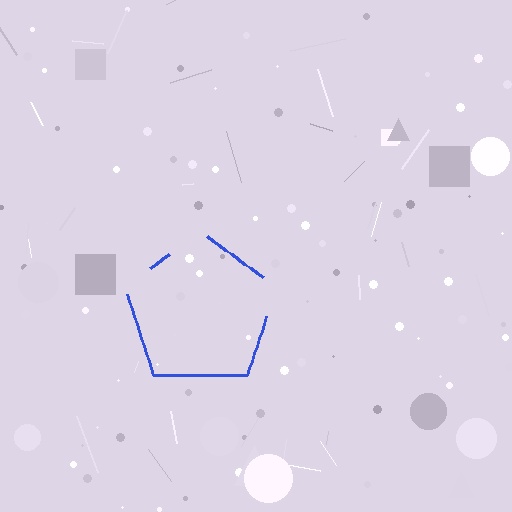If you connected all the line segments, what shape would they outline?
They would outline a pentagon.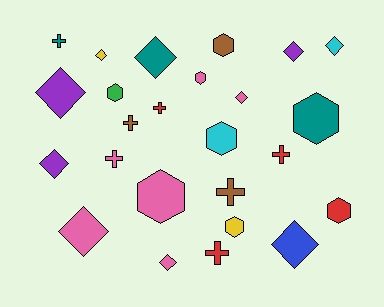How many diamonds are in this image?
There are 10 diamonds.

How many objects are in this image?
There are 25 objects.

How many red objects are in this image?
There are 4 red objects.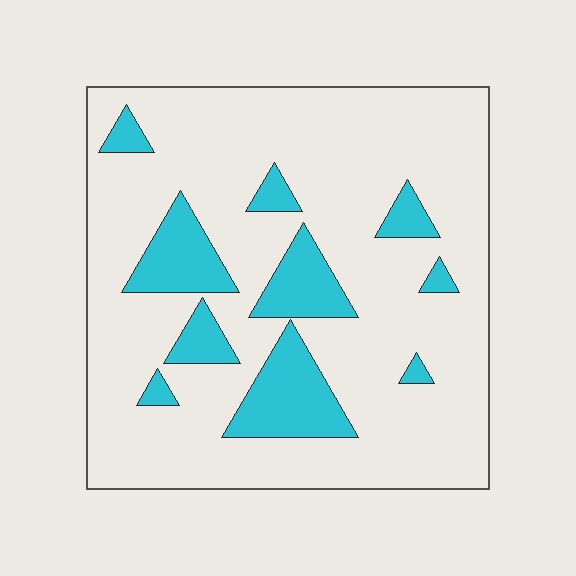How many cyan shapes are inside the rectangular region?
10.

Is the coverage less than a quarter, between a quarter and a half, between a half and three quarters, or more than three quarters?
Less than a quarter.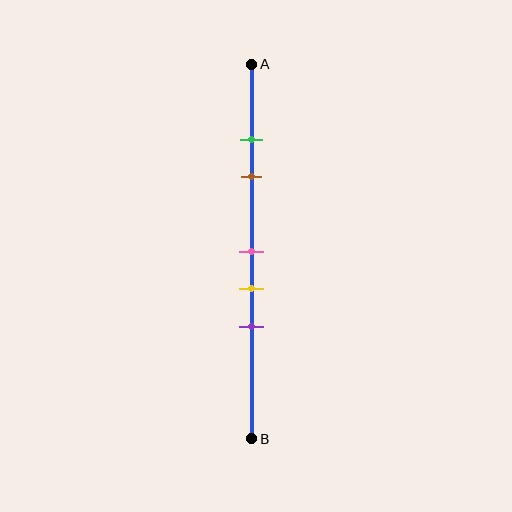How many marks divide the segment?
There are 5 marks dividing the segment.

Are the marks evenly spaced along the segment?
No, the marks are not evenly spaced.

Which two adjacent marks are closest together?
The green and brown marks are the closest adjacent pair.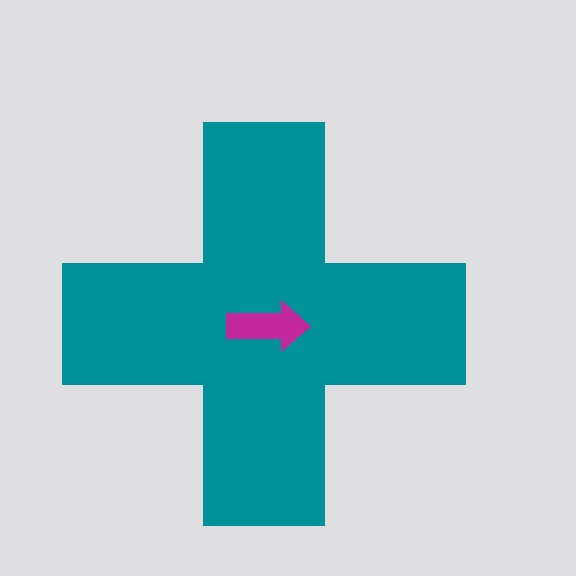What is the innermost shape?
The magenta arrow.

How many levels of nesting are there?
2.